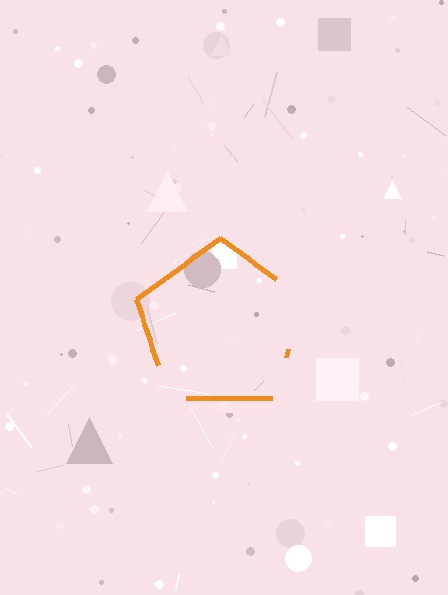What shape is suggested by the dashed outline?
The dashed outline suggests a pentagon.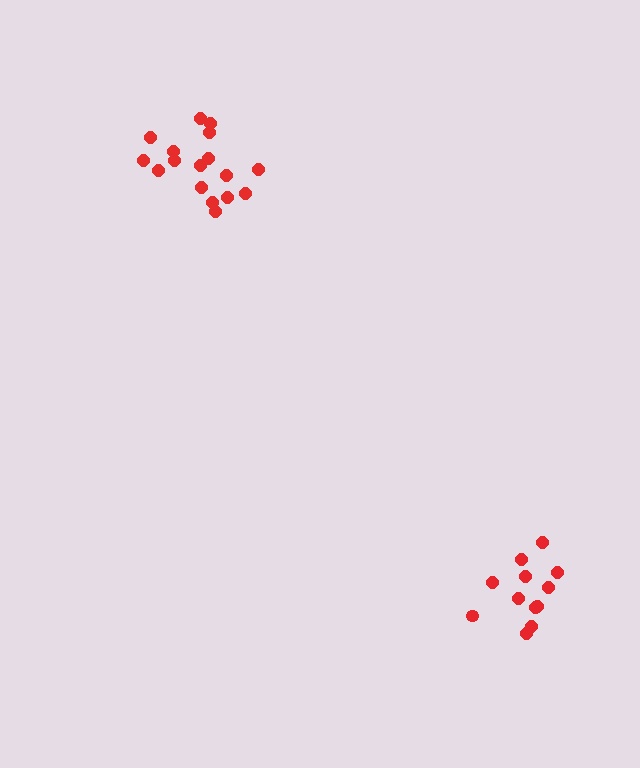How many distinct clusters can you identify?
There are 2 distinct clusters.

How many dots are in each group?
Group 1: 17 dots, Group 2: 12 dots (29 total).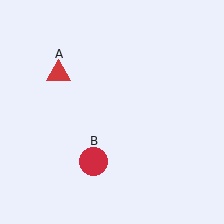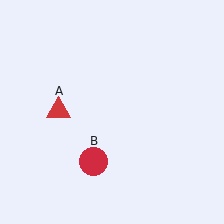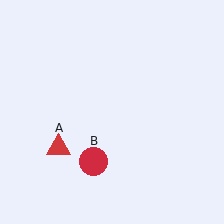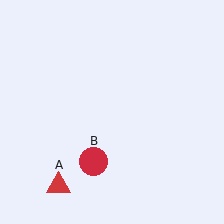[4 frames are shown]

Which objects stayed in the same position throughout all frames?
Red circle (object B) remained stationary.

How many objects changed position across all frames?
1 object changed position: red triangle (object A).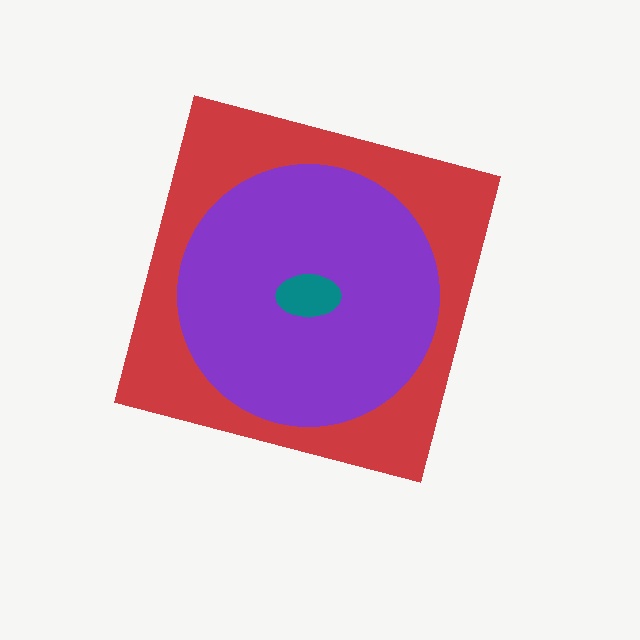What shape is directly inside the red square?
The purple circle.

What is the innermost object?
The teal ellipse.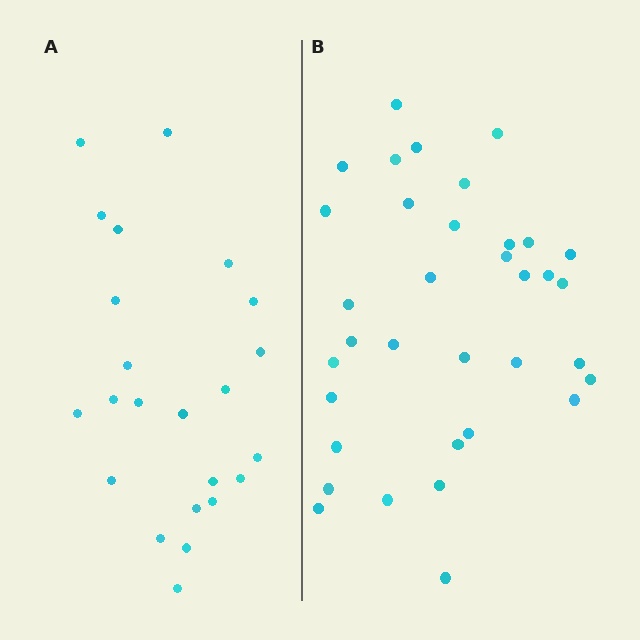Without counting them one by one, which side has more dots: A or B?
Region B (the right region) has more dots.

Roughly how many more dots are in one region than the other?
Region B has roughly 12 or so more dots than region A.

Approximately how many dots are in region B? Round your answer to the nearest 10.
About 40 dots. (The exact count is 35, which rounds to 40.)